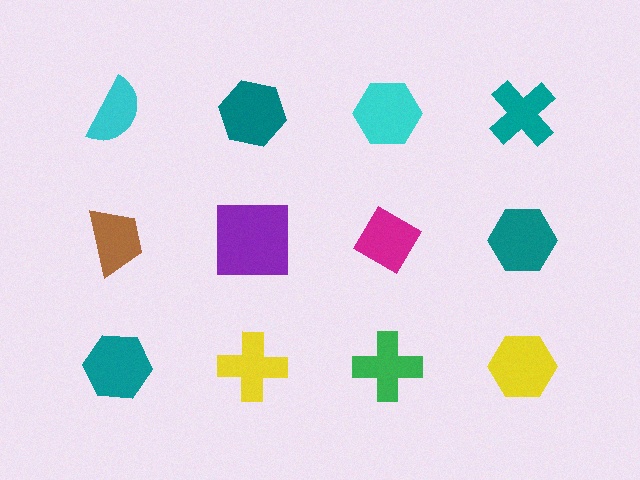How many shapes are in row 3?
4 shapes.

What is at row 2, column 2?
A purple square.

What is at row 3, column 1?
A teal hexagon.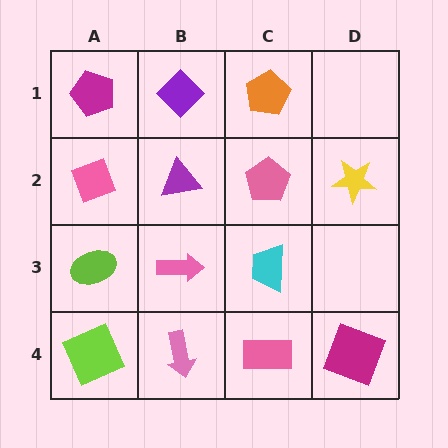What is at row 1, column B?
A purple diamond.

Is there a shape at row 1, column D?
No, that cell is empty.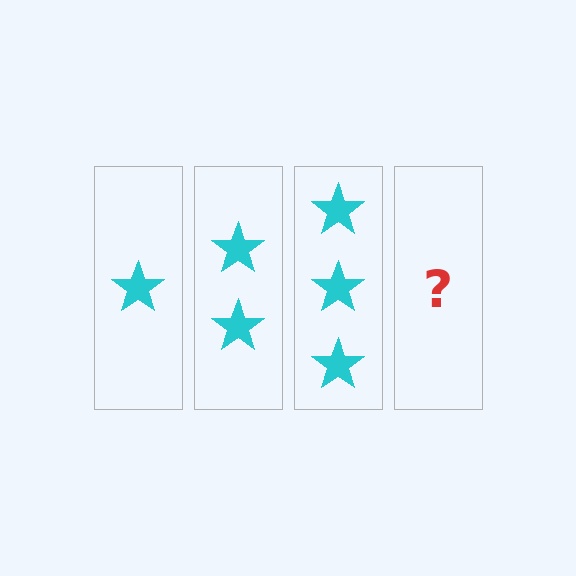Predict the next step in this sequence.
The next step is 4 stars.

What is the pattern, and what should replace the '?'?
The pattern is that each step adds one more star. The '?' should be 4 stars.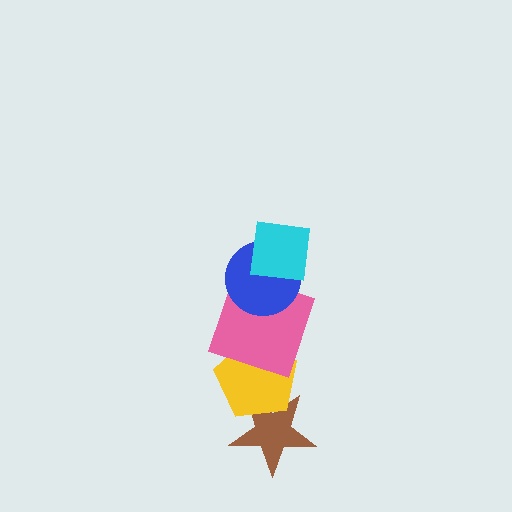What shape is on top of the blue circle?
The cyan square is on top of the blue circle.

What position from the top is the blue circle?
The blue circle is 2nd from the top.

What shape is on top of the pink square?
The blue circle is on top of the pink square.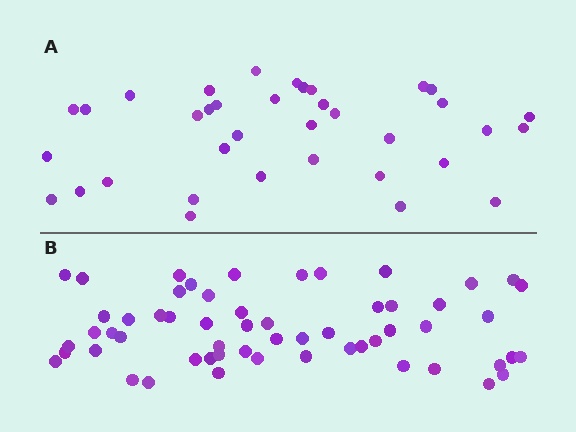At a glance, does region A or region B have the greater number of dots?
Region B (the bottom region) has more dots.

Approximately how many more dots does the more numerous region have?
Region B has approximately 20 more dots than region A.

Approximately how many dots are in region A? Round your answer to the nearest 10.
About 40 dots. (The exact count is 36, which rounds to 40.)